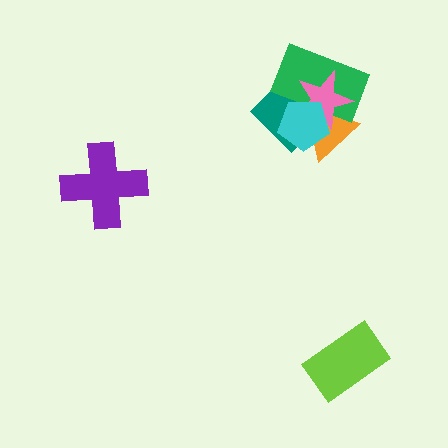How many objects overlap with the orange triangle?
4 objects overlap with the orange triangle.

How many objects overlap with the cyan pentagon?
4 objects overlap with the cyan pentagon.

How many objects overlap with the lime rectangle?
0 objects overlap with the lime rectangle.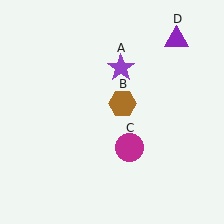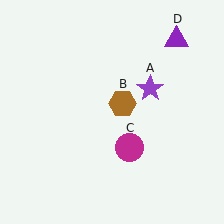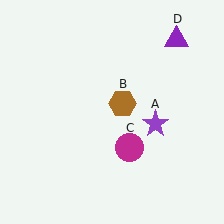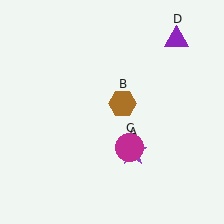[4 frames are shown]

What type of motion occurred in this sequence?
The purple star (object A) rotated clockwise around the center of the scene.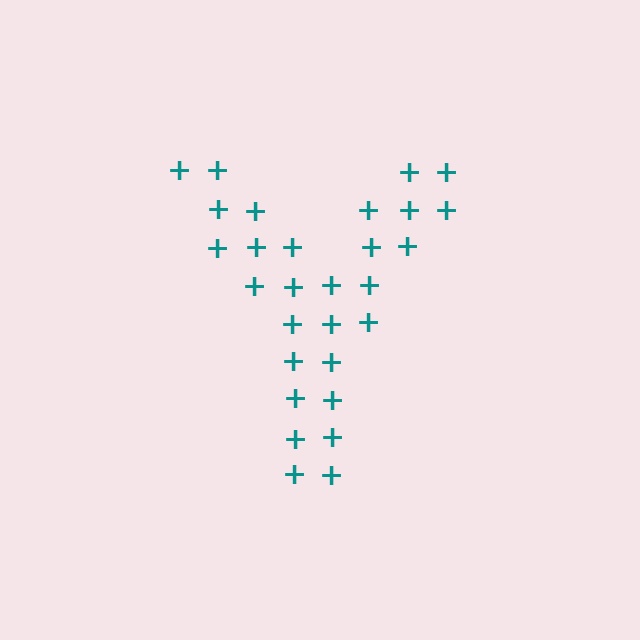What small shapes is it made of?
It is made of small plus signs.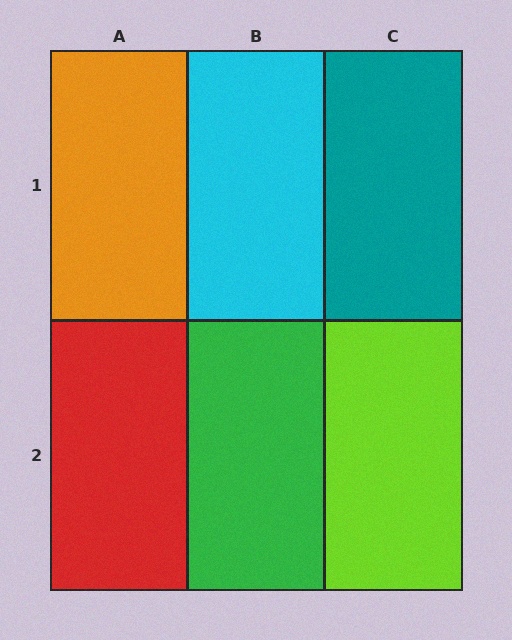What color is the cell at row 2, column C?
Lime.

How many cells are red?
1 cell is red.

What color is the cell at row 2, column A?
Red.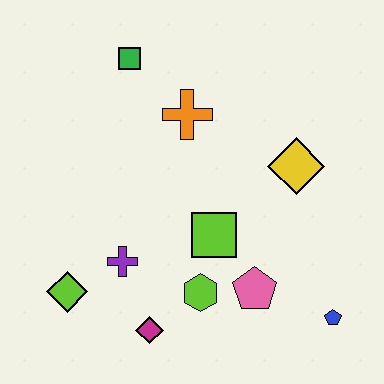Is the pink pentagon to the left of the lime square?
No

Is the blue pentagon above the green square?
No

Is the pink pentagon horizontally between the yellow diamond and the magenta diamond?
Yes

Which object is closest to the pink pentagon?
The lime hexagon is closest to the pink pentagon.